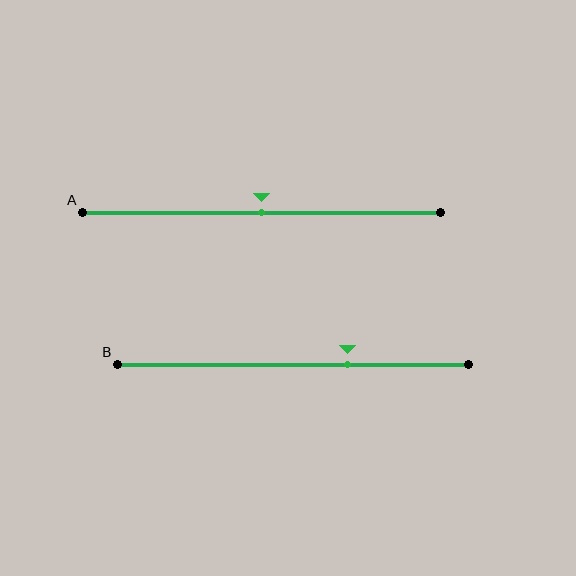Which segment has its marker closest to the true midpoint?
Segment A has its marker closest to the true midpoint.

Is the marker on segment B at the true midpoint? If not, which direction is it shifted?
No, the marker on segment B is shifted to the right by about 15% of the segment length.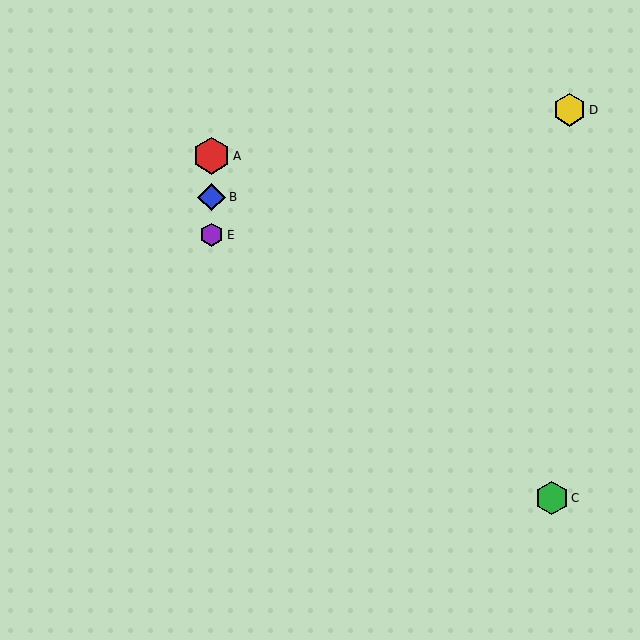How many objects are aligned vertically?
3 objects (A, B, E) are aligned vertically.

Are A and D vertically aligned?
No, A is at x≈212 and D is at x≈570.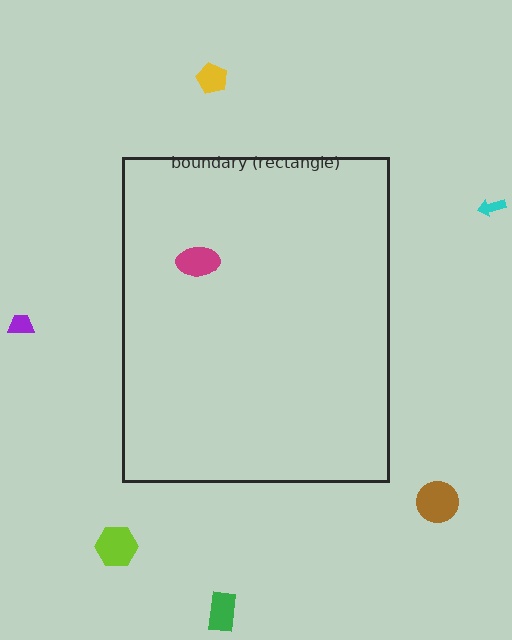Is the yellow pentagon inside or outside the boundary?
Outside.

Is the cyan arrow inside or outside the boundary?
Outside.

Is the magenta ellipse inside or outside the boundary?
Inside.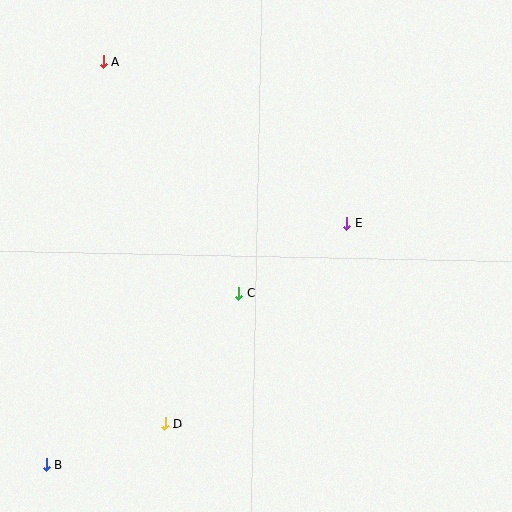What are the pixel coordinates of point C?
Point C is at (239, 293).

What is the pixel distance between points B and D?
The distance between B and D is 125 pixels.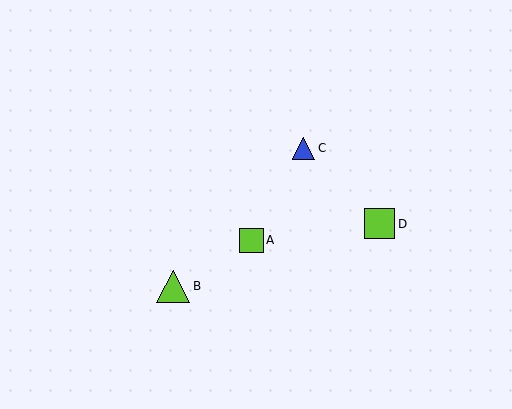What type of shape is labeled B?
Shape B is a lime triangle.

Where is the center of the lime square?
The center of the lime square is at (252, 240).